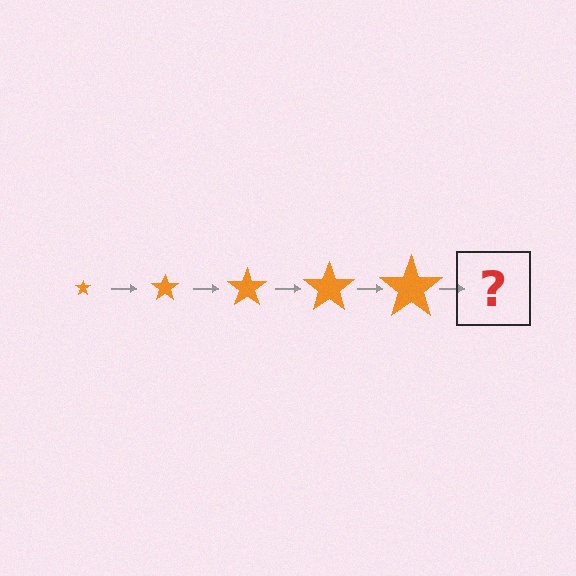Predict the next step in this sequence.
The next step is an orange star, larger than the previous one.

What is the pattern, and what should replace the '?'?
The pattern is that the star gets progressively larger each step. The '?' should be an orange star, larger than the previous one.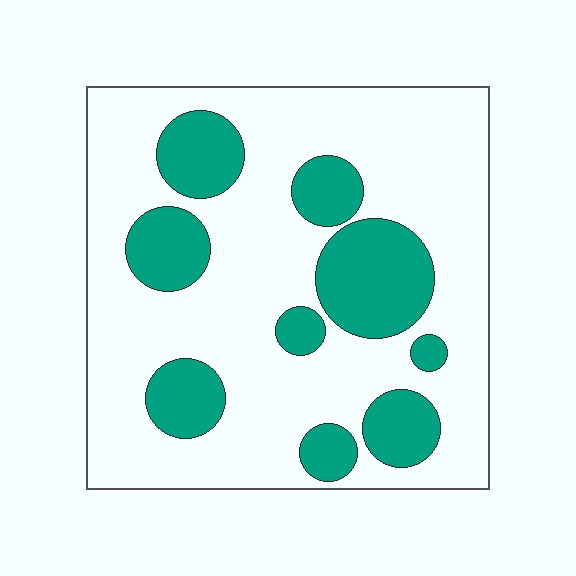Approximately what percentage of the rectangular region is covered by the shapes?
Approximately 25%.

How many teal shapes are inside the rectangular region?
9.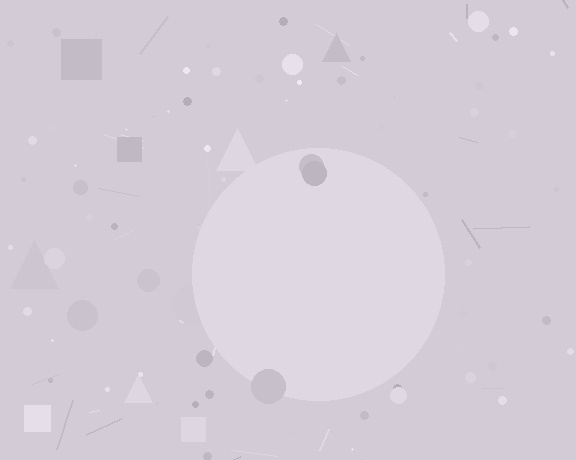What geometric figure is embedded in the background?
A circle is embedded in the background.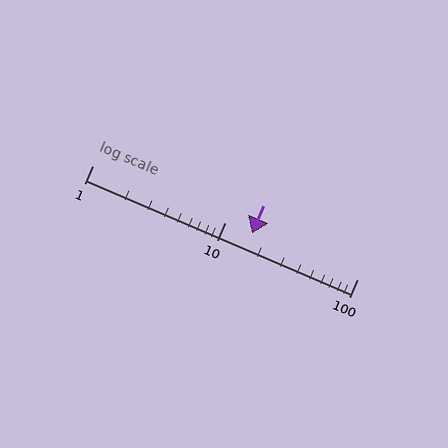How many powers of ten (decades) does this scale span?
The scale spans 2 decades, from 1 to 100.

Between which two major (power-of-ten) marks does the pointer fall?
The pointer is between 10 and 100.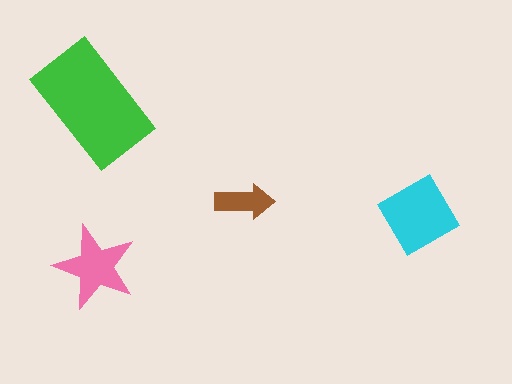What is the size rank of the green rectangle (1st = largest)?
1st.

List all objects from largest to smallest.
The green rectangle, the cyan diamond, the pink star, the brown arrow.